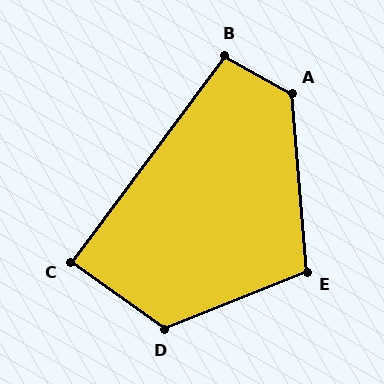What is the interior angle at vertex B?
Approximately 97 degrees (obtuse).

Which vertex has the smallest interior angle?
C, at approximately 89 degrees.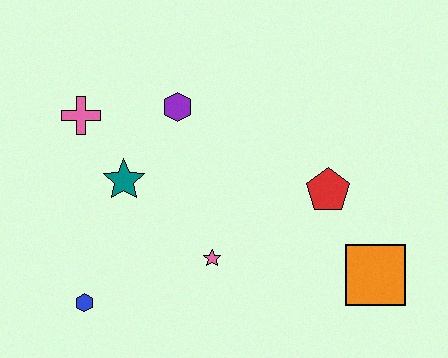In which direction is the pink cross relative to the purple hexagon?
The pink cross is to the left of the purple hexagon.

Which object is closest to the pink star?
The teal star is closest to the pink star.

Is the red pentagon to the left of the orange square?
Yes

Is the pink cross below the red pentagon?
No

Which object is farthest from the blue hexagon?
The orange square is farthest from the blue hexagon.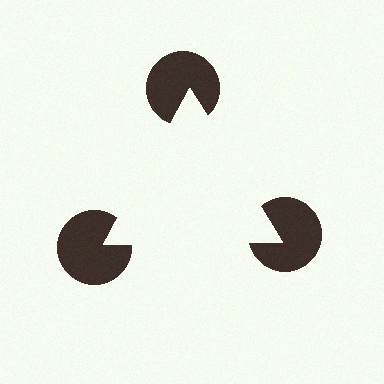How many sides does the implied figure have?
3 sides.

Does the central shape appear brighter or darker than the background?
It typically appears slightly brighter than the background, even though no actual brightness change is drawn.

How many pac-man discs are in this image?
There are 3 — one at each vertex of the illusory triangle.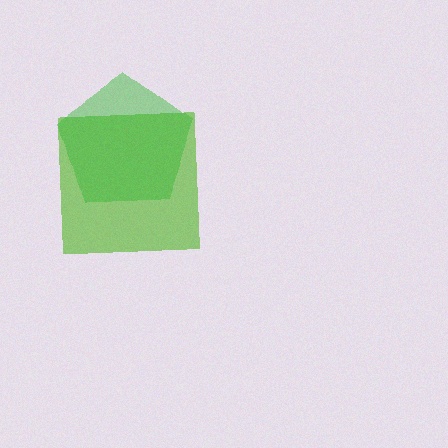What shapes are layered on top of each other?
The layered shapes are: a lime square, a green pentagon.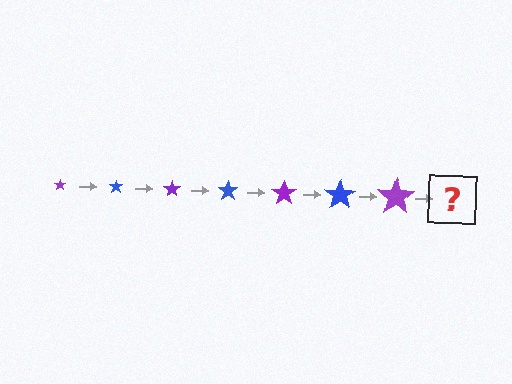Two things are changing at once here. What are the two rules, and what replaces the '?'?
The two rules are that the star grows larger each step and the color cycles through purple and blue. The '?' should be a blue star, larger than the previous one.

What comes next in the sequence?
The next element should be a blue star, larger than the previous one.